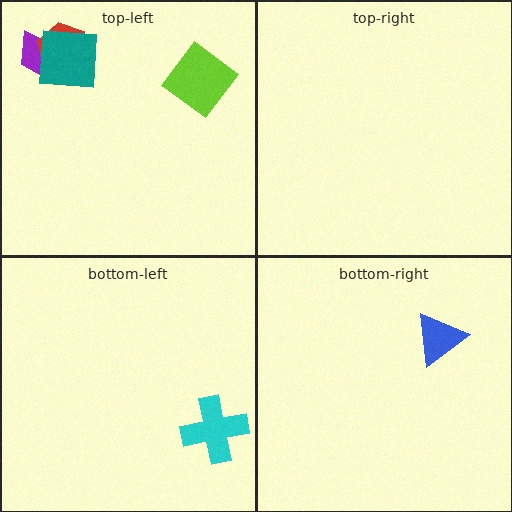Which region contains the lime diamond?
The top-left region.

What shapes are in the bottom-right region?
The blue triangle.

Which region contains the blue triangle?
The bottom-right region.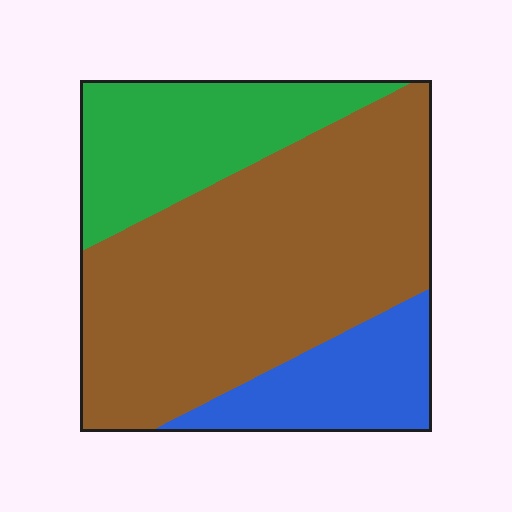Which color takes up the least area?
Blue, at roughly 15%.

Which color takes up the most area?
Brown, at roughly 60%.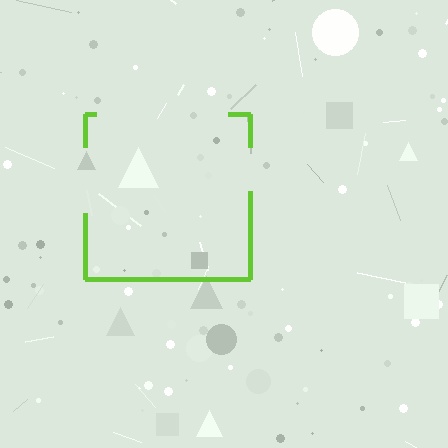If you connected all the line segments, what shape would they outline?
They would outline a square.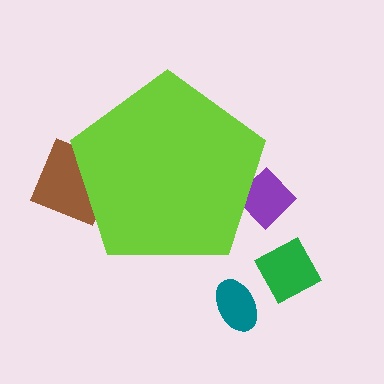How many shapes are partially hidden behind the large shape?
2 shapes are partially hidden.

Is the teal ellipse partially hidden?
No, the teal ellipse is fully visible.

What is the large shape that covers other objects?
A lime pentagon.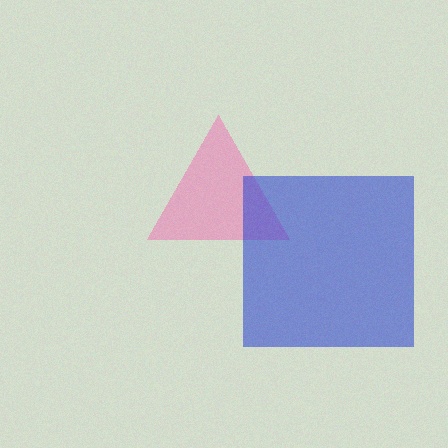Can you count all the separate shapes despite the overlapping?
Yes, there are 2 separate shapes.